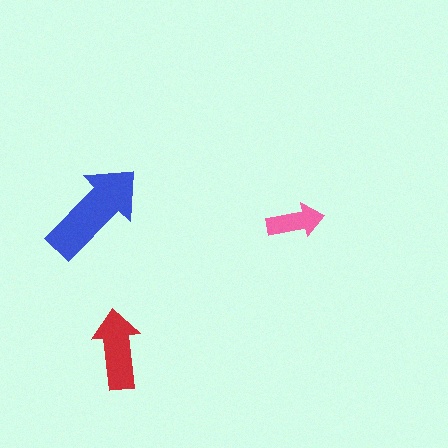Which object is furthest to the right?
The pink arrow is rightmost.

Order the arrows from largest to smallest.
the blue one, the red one, the pink one.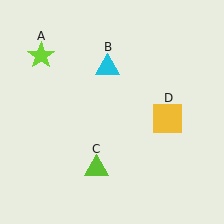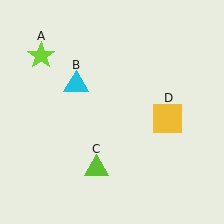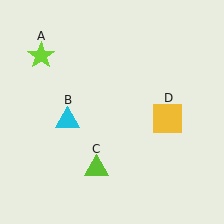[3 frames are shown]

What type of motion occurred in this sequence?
The cyan triangle (object B) rotated counterclockwise around the center of the scene.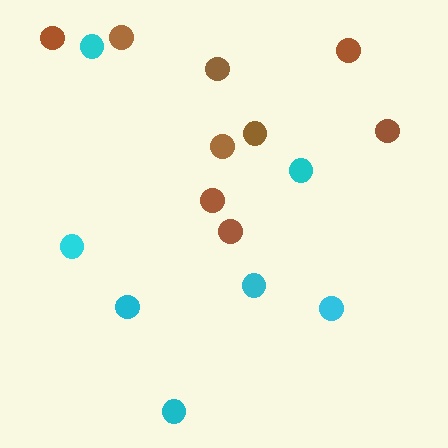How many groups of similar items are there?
There are 2 groups: one group of cyan circles (7) and one group of brown circles (9).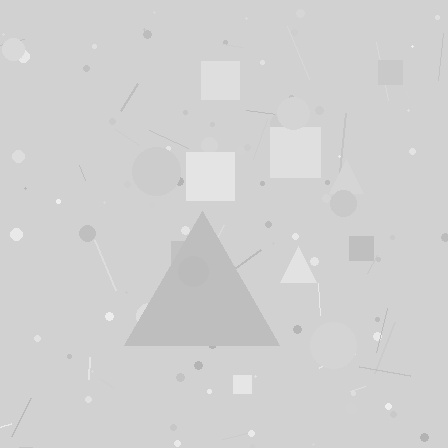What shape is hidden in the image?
A triangle is hidden in the image.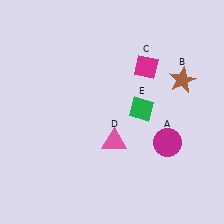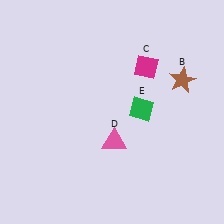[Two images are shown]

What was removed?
The magenta circle (A) was removed in Image 2.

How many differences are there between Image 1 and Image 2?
There is 1 difference between the two images.